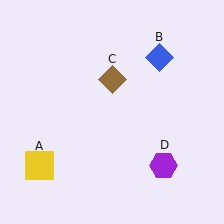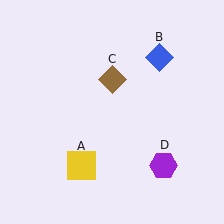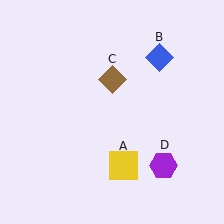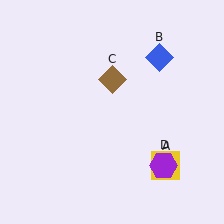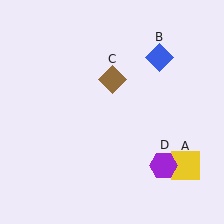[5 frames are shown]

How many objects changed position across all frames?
1 object changed position: yellow square (object A).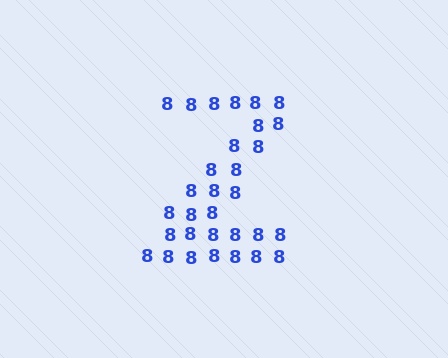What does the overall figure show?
The overall figure shows the letter Z.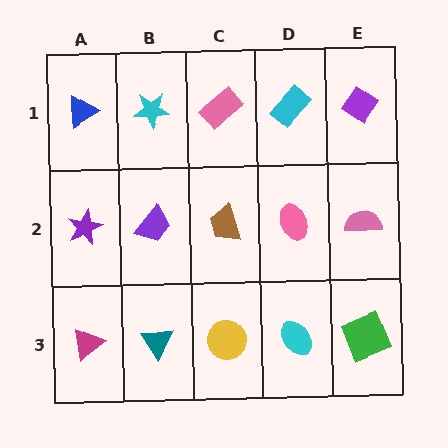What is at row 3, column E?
A green square.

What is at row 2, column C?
A brown trapezoid.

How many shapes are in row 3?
5 shapes.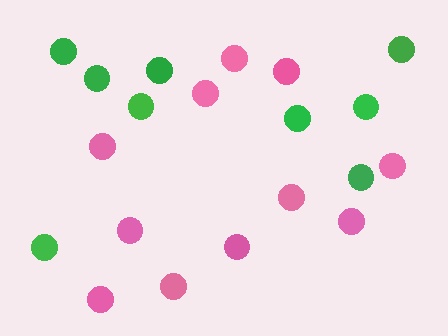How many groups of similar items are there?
There are 2 groups: one group of pink circles (11) and one group of green circles (9).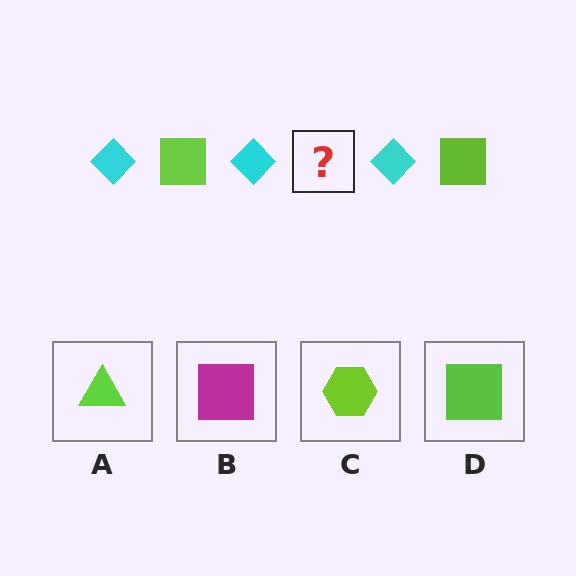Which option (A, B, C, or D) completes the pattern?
D.